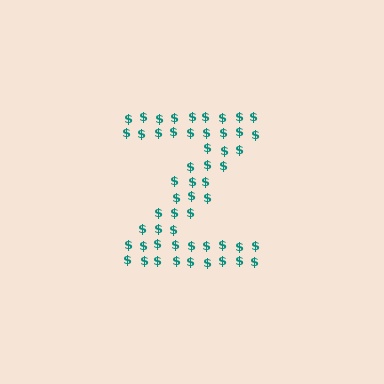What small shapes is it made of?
It is made of small dollar signs.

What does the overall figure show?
The overall figure shows the letter Z.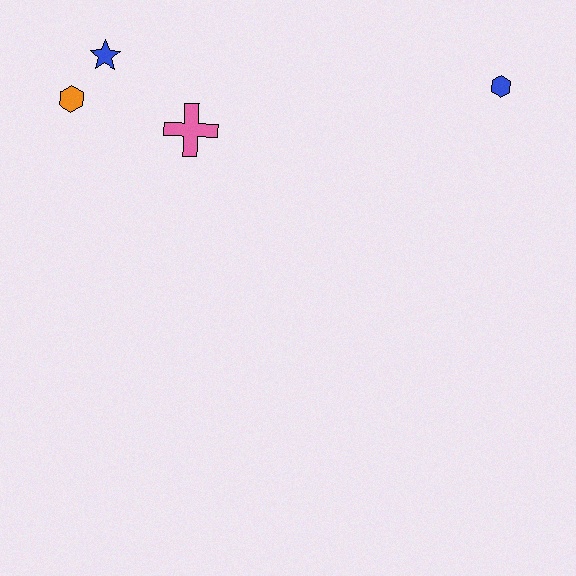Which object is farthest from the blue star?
The blue hexagon is farthest from the blue star.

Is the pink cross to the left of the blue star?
No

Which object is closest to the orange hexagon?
The blue star is closest to the orange hexagon.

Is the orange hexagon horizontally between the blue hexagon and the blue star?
No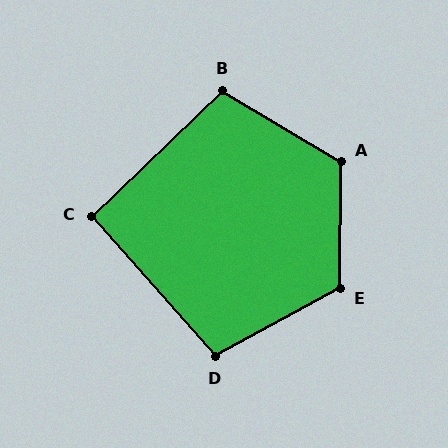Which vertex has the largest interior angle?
A, at approximately 120 degrees.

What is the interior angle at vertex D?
Approximately 103 degrees (obtuse).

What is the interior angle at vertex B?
Approximately 106 degrees (obtuse).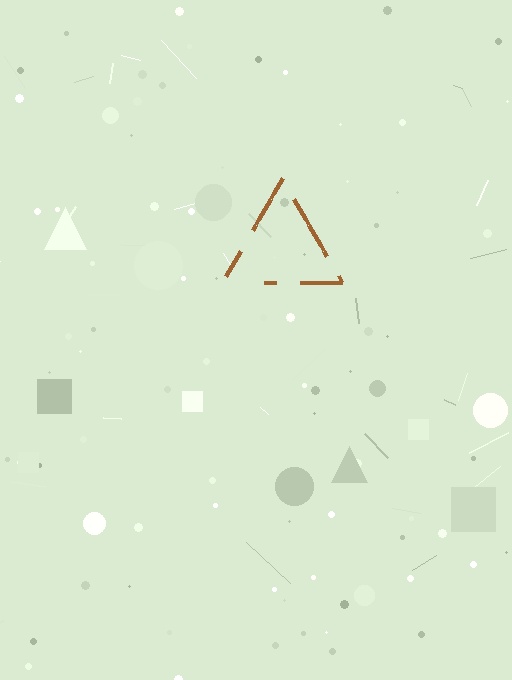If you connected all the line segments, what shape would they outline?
They would outline a triangle.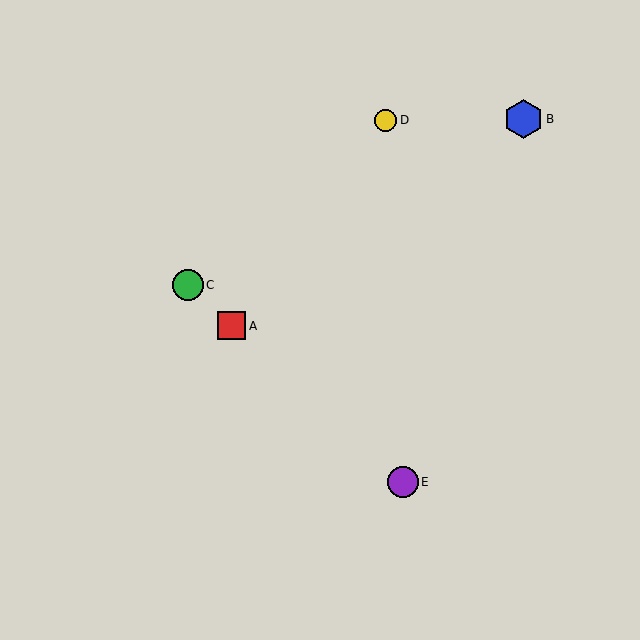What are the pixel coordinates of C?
Object C is at (188, 285).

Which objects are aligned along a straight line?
Objects A, C, E are aligned along a straight line.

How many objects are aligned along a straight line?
3 objects (A, C, E) are aligned along a straight line.